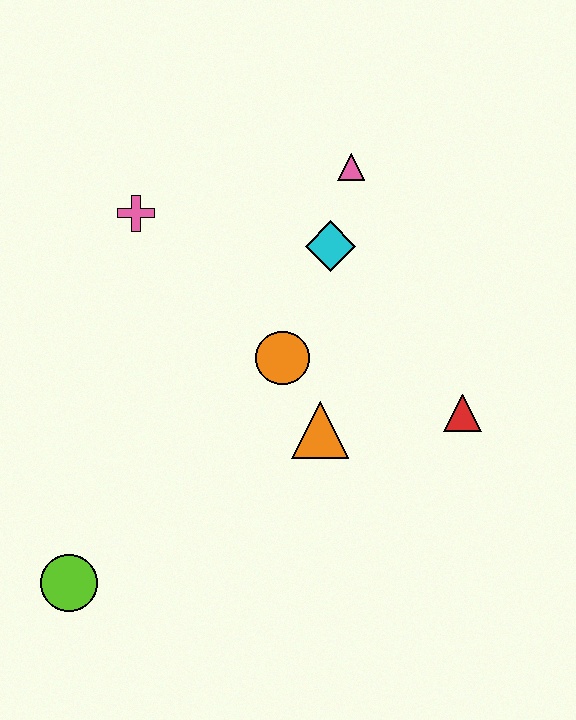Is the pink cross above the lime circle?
Yes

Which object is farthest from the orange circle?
The lime circle is farthest from the orange circle.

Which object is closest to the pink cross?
The cyan diamond is closest to the pink cross.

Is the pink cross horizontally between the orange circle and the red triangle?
No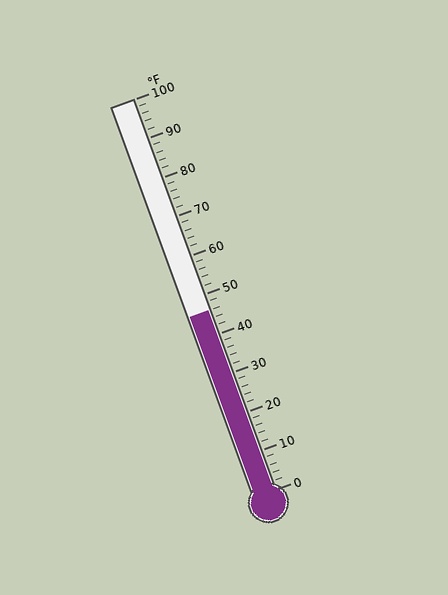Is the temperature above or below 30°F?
The temperature is above 30°F.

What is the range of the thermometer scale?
The thermometer scale ranges from 0°F to 100°F.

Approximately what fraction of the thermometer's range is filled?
The thermometer is filled to approximately 45% of its range.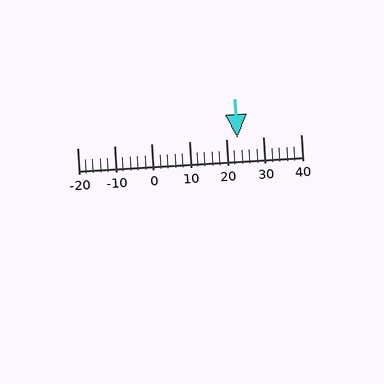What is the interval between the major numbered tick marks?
The major tick marks are spaced 10 units apart.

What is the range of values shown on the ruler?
The ruler shows values from -20 to 40.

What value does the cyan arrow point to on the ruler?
The cyan arrow points to approximately 23.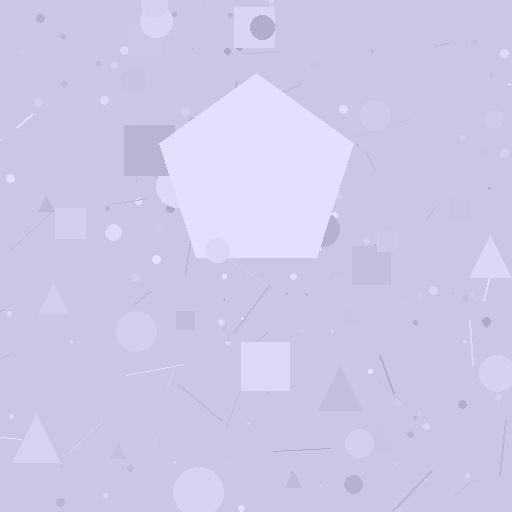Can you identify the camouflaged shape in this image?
The camouflaged shape is a pentagon.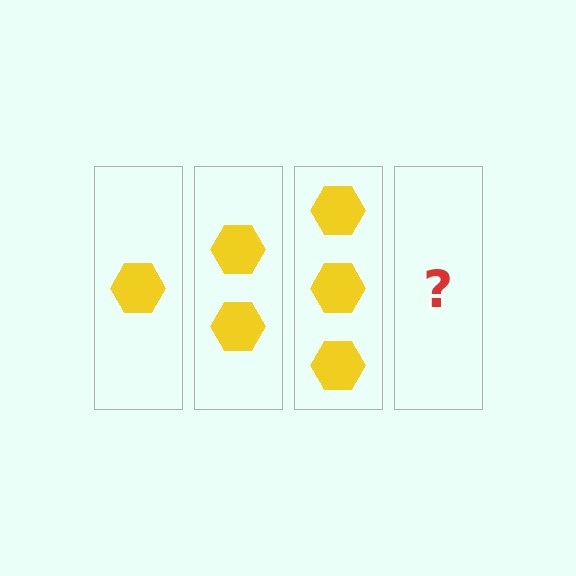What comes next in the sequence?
The next element should be 4 hexagons.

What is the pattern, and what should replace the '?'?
The pattern is that each step adds one more hexagon. The '?' should be 4 hexagons.